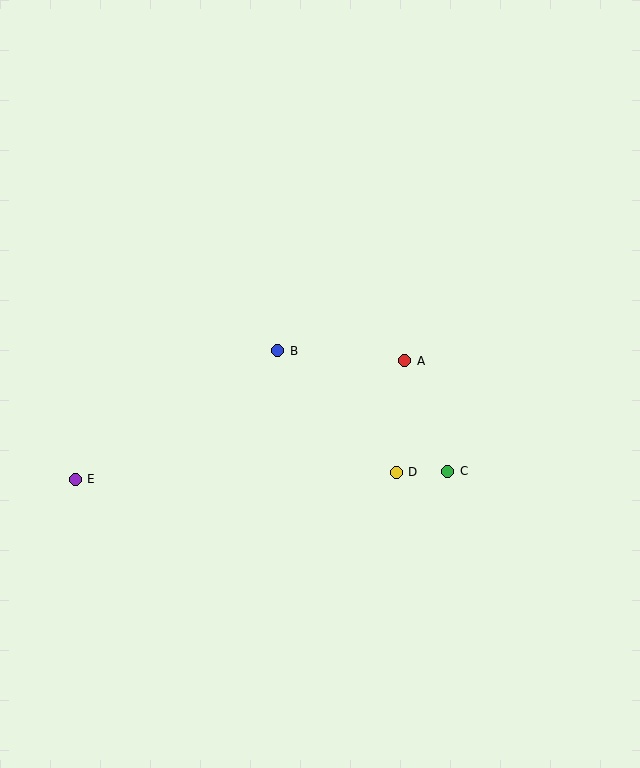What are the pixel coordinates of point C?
Point C is at (448, 471).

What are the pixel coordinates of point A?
Point A is at (405, 361).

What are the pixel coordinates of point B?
Point B is at (278, 351).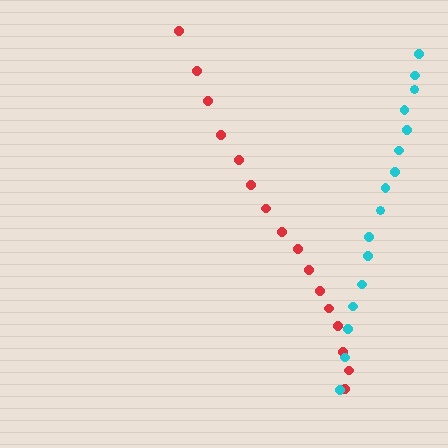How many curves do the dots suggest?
There are 2 distinct paths.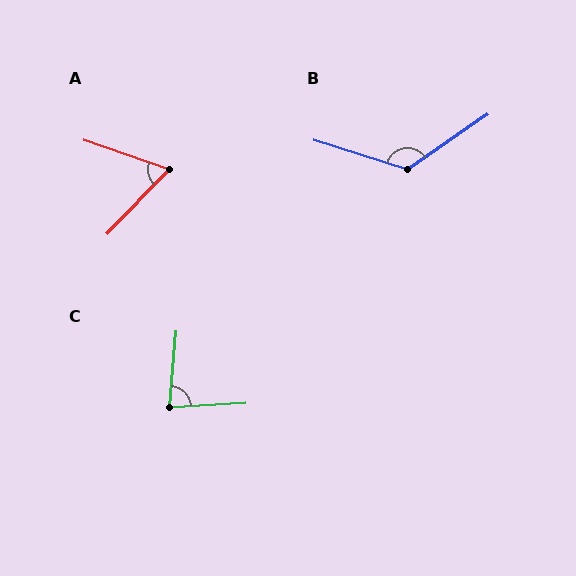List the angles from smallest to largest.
A (65°), C (81°), B (128°).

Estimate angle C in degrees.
Approximately 81 degrees.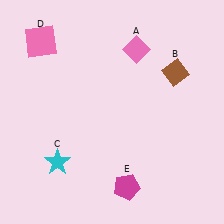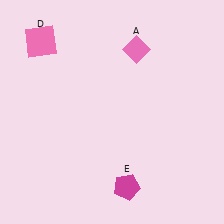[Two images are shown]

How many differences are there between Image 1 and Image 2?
There are 2 differences between the two images.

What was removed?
The brown diamond (B), the cyan star (C) were removed in Image 2.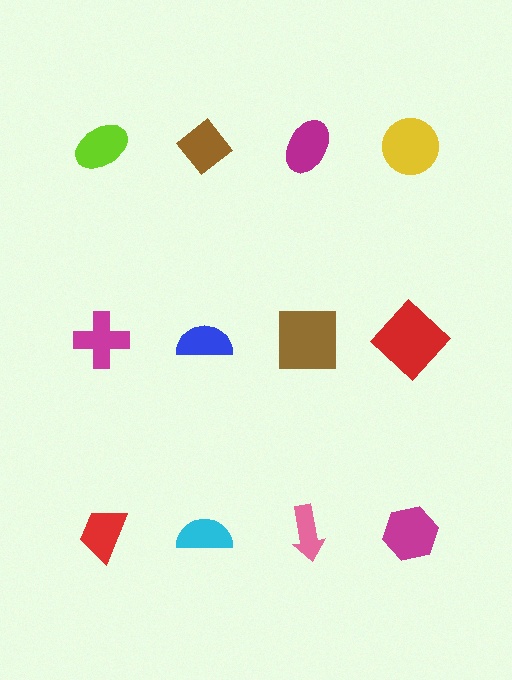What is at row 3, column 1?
A red trapezoid.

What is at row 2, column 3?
A brown square.